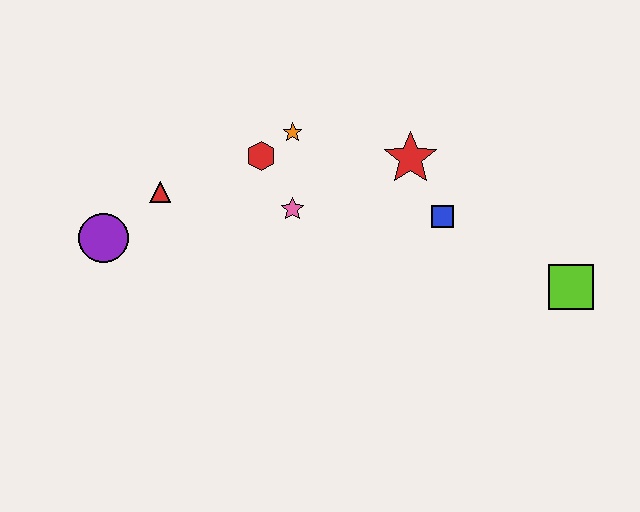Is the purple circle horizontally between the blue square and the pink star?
No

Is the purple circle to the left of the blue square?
Yes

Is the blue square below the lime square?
No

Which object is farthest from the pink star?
The lime square is farthest from the pink star.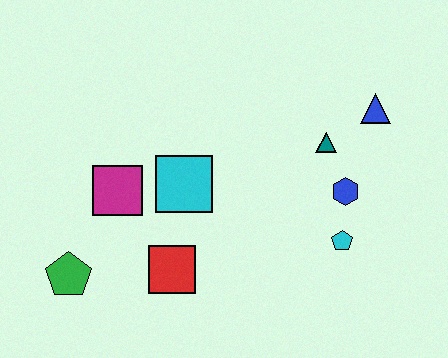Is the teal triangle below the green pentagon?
No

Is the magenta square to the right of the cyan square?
No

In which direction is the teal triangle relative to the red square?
The teal triangle is to the right of the red square.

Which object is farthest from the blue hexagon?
The green pentagon is farthest from the blue hexagon.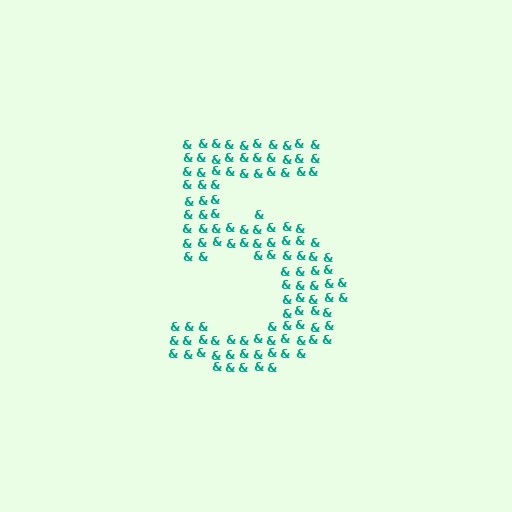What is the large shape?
The large shape is the digit 5.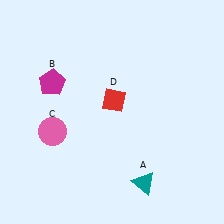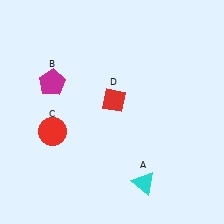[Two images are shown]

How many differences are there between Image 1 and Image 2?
There are 2 differences between the two images.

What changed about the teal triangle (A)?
In Image 1, A is teal. In Image 2, it changed to cyan.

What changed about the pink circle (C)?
In Image 1, C is pink. In Image 2, it changed to red.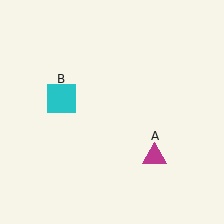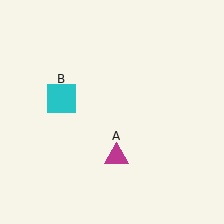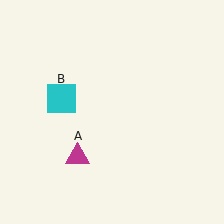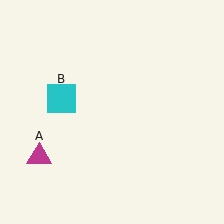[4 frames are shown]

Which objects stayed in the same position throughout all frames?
Cyan square (object B) remained stationary.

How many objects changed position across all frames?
1 object changed position: magenta triangle (object A).